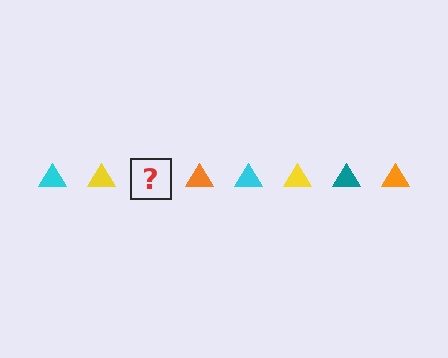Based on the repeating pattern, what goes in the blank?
The blank should be a teal triangle.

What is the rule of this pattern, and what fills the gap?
The rule is that the pattern cycles through cyan, yellow, teal, orange triangles. The gap should be filled with a teal triangle.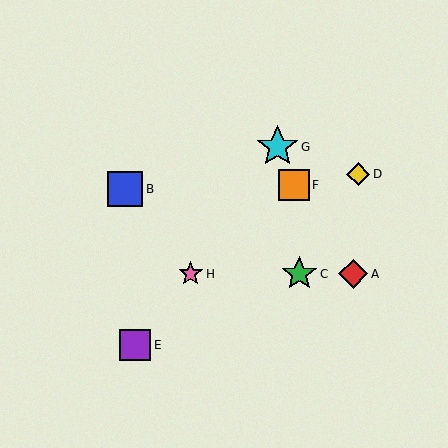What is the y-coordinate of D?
Object D is at y≈174.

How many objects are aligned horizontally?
3 objects (A, C, H) are aligned horizontally.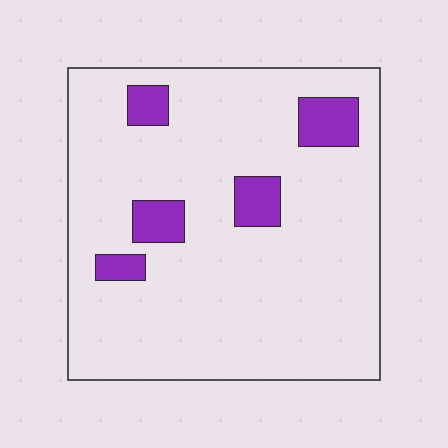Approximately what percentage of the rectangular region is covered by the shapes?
Approximately 10%.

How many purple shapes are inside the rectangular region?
5.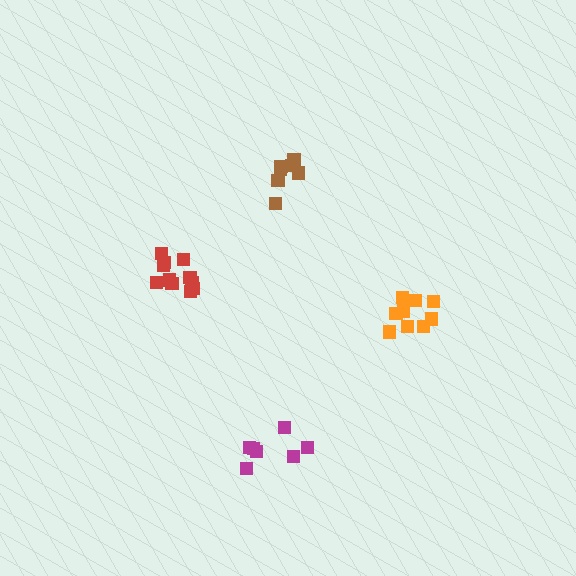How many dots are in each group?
Group 1: 11 dots, Group 2: 9 dots, Group 3: 7 dots, Group 4: 7 dots (34 total).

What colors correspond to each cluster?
The clusters are colored: red, orange, magenta, brown.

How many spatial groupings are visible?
There are 4 spatial groupings.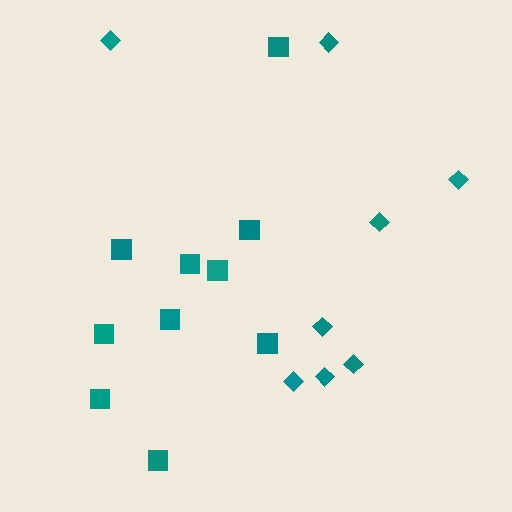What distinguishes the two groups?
There are 2 groups: one group of squares (10) and one group of diamonds (8).